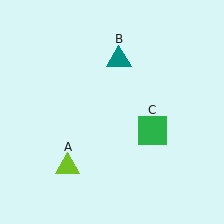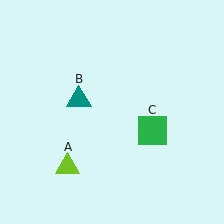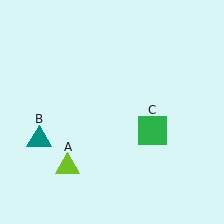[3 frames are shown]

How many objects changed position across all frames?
1 object changed position: teal triangle (object B).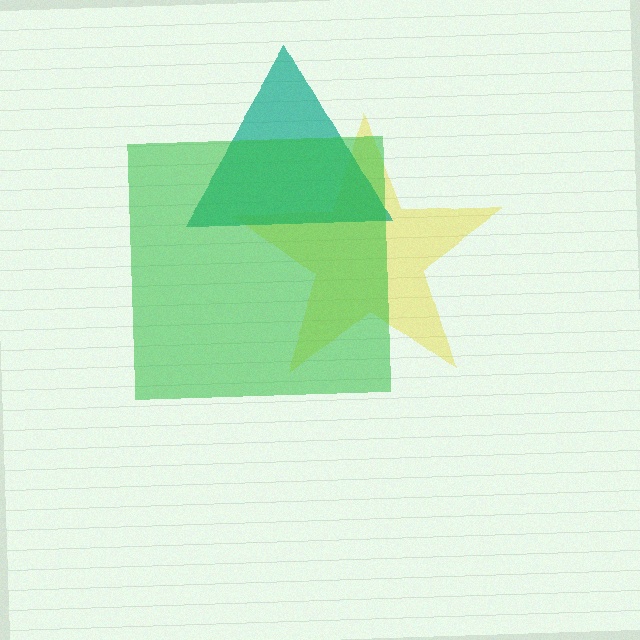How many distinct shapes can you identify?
There are 3 distinct shapes: a yellow star, a teal triangle, a green square.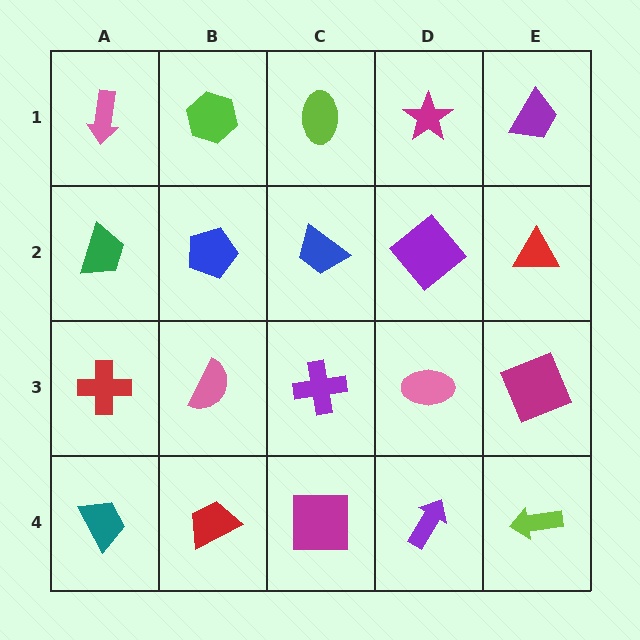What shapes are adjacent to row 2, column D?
A magenta star (row 1, column D), a pink ellipse (row 3, column D), a blue trapezoid (row 2, column C), a red triangle (row 2, column E).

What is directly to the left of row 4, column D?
A magenta square.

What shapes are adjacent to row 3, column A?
A green trapezoid (row 2, column A), a teal trapezoid (row 4, column A), a pink semicircle (row 3, column B).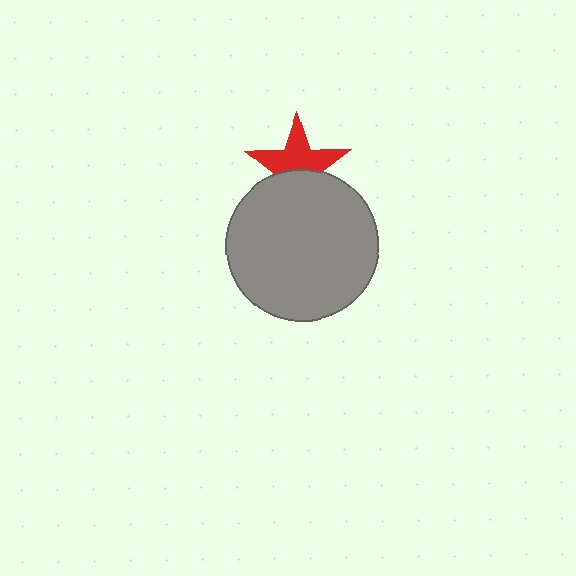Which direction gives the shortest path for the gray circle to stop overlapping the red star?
Moving down gives the shortest separation.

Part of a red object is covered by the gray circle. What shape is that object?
It is a star.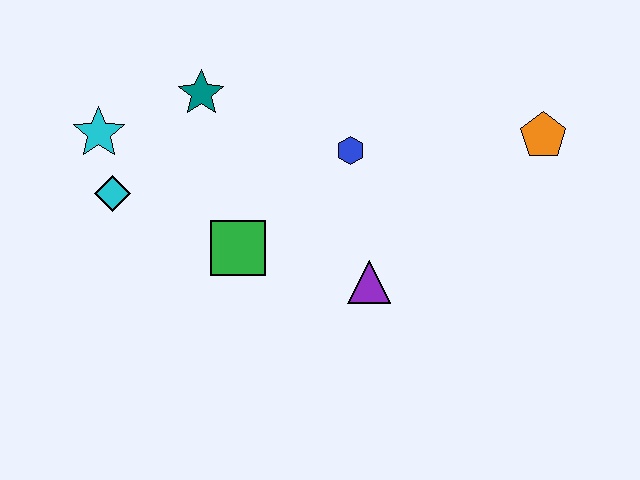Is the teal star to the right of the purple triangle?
No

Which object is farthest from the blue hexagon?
The cyan star is farthest from the blue hexagon.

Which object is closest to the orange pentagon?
The blue hexagon is closest to the orange pentagon.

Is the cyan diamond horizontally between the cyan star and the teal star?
Yes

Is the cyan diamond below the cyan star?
Yes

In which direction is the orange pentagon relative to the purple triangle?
The orange pentagon is to the right of the purple triangle.